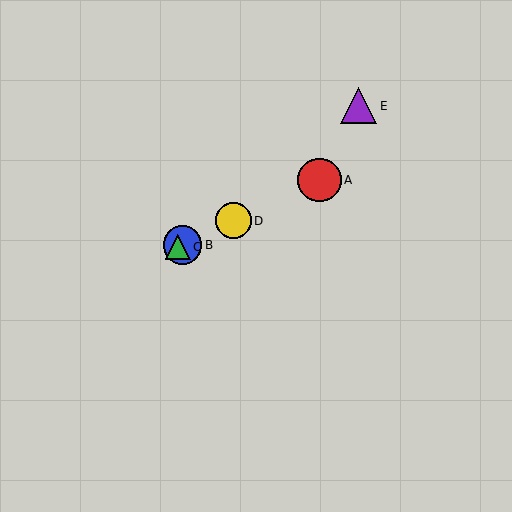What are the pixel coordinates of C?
Object C is at (178, 247).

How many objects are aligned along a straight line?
4 objects (A, B, C, D) are aligned along a straight line.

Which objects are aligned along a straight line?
Objects A, B, C, D are aligned along a straight line.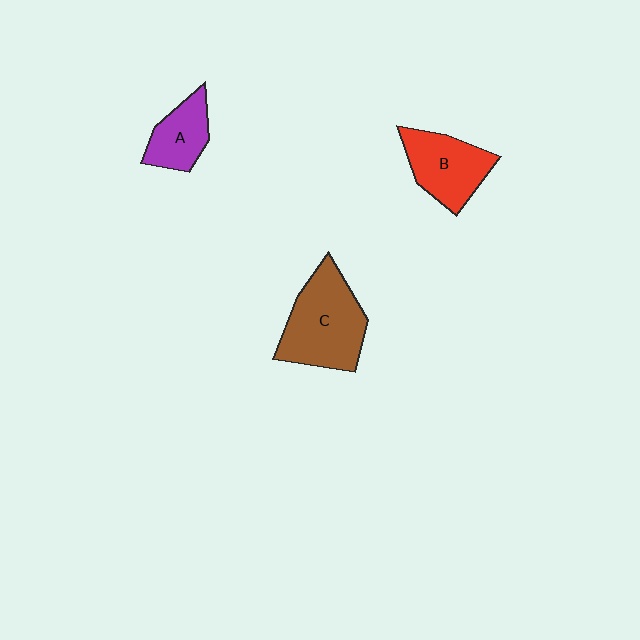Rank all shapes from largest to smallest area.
From largest to smallest: C (brown), B (red), A (purple).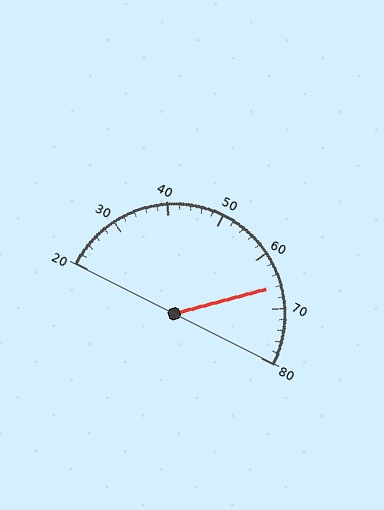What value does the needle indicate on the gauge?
The needle indicates approximately 66.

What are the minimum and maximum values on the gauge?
The gauge ranges from 20 to 80.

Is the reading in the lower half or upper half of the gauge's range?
The reading is in the upper half of the range (20 to 80).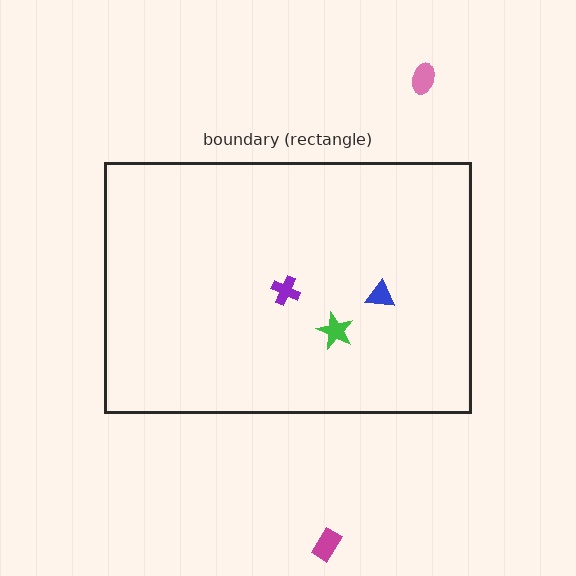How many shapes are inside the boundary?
3 inside, 2 outside.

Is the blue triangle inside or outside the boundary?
Inside.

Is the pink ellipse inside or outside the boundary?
Outside.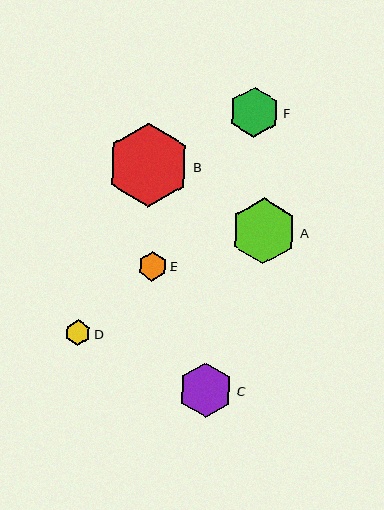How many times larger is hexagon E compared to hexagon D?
Hexagon E is approximately 1.2 times the size of hexagon D.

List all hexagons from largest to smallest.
From largest to smallest: B, A, C, F, E, D.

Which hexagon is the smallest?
Hexagon D is the smallest with a size of approximately 25 pixels.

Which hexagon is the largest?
Hexagon B is the largest with a size of approximately 84 pixels.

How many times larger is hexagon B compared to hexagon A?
Hexagon B is approximately 1.3 times the size of hexagon A.